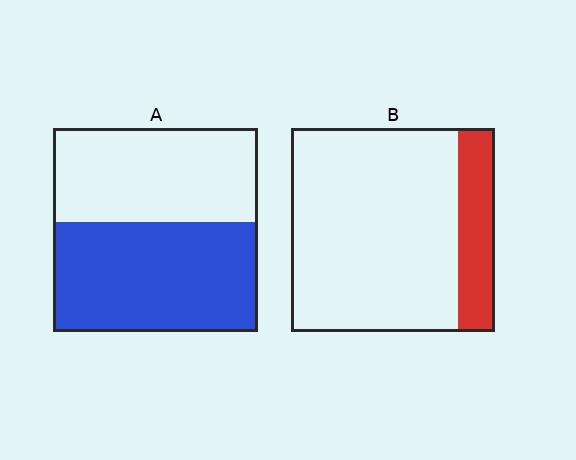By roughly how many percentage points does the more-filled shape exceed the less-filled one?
By roughly 35 percentage points (A over B).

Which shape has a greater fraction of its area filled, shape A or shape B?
Shape A.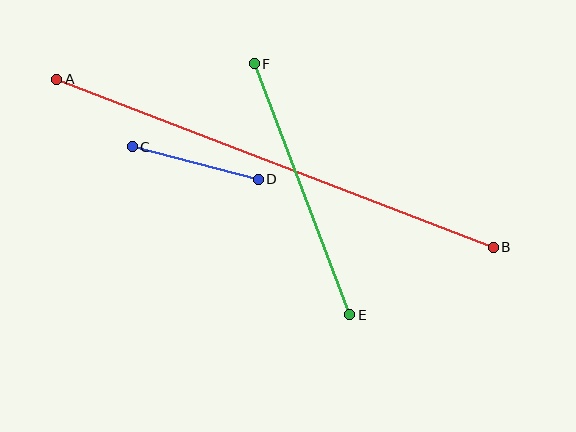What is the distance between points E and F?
The distance is approximately 268 pixels.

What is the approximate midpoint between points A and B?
The midpoint is at approximately (275, 163) pixels.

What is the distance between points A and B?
The distance is approximately 468 pixels.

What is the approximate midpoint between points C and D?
The midpoint is at approximately (195, 163) pixels.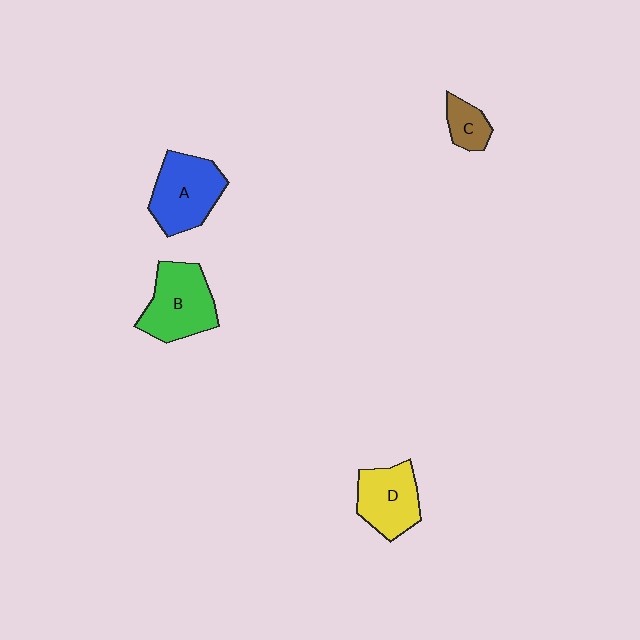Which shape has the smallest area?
Shape C (brown).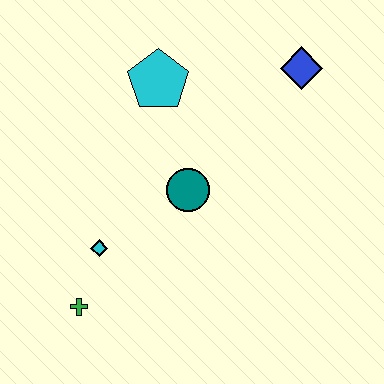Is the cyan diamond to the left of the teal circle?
Yes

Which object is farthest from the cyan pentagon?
The green cross is farthest from the cyan pentagon.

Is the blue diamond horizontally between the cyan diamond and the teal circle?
No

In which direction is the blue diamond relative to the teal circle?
The blue diamond is above the teal circle.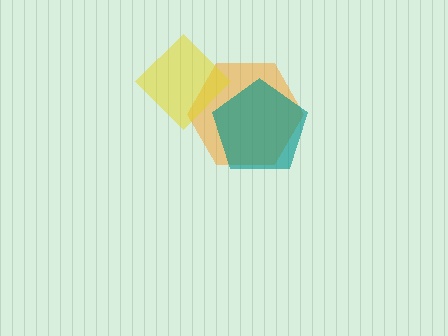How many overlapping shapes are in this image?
There are 3 overlapping shapes in the image.